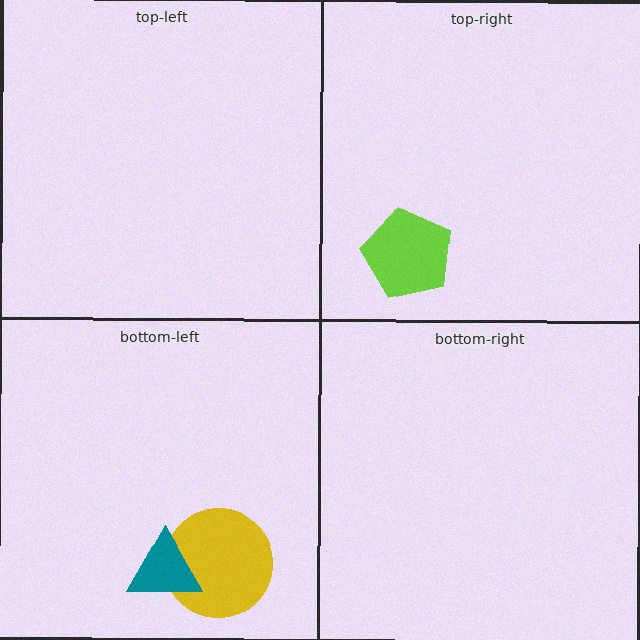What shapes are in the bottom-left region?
The yellow circle, the teal triangle.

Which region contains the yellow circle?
The bottom-left region.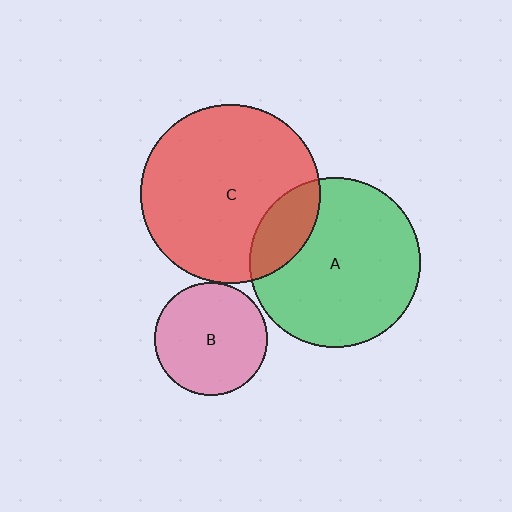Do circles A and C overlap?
Yes.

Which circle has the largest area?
Circle C (red).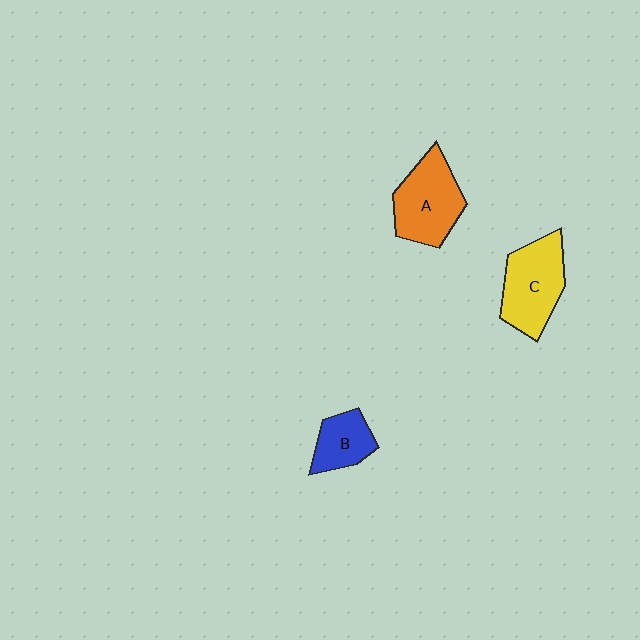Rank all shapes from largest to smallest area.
From largest to smallest: C (yellow), A (orange), B (blue).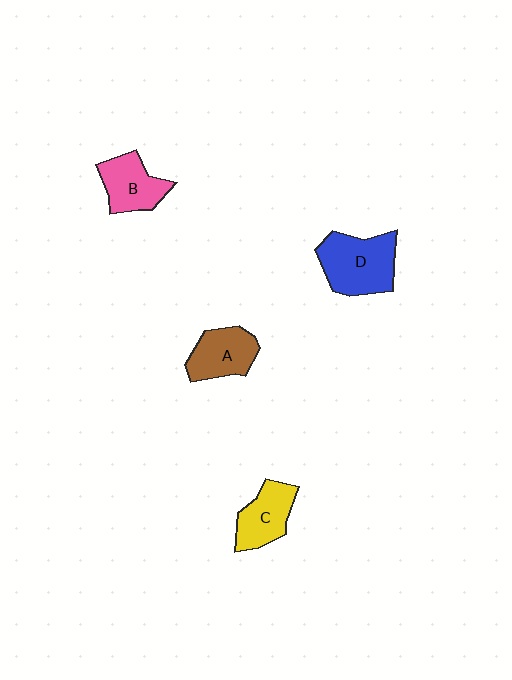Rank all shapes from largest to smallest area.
From largest to smallest: D (blue), A (brown), B (pink), C (yellow).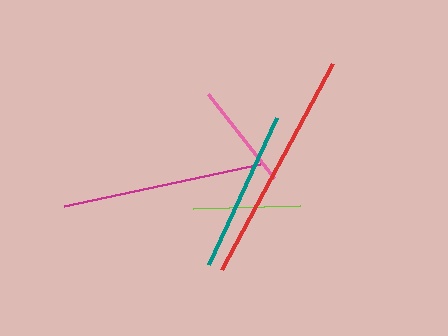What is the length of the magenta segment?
The magenta segment is approximately 200 pixels long.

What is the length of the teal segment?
The teal segment is approximately 162 pixels long.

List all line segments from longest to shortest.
From longest to shortest: red, magenta, teal, lime, pink.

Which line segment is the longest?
The red line is the longest at approximately 234 pixels.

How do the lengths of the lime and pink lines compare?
The lime and pink lines are approximately the same length.